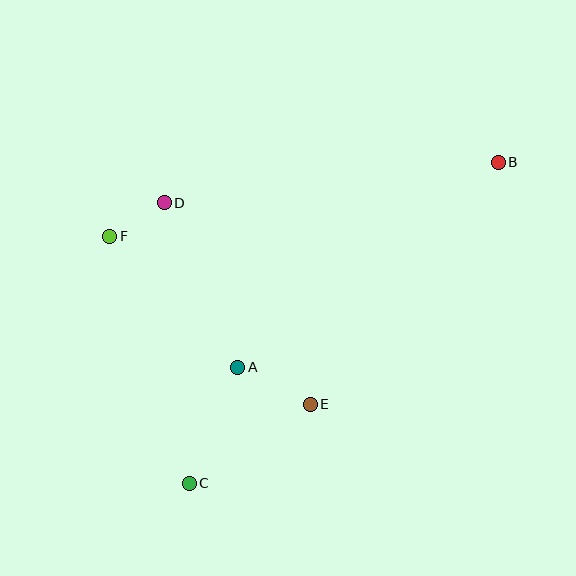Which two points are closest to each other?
Points D and F are closest to each other.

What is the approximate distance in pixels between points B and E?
The distance between B and E is approximately 306 pixels.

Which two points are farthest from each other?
Points B and C are farthest from each other.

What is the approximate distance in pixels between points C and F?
The distance between C and F is approximately 259 pixels.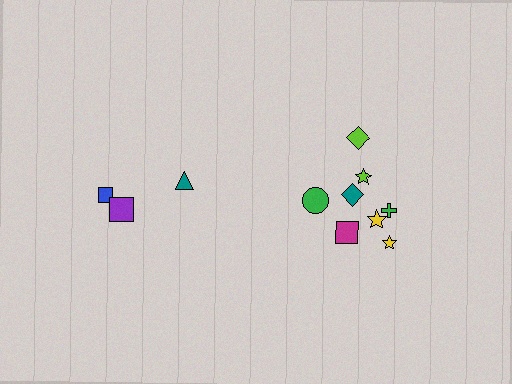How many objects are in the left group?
There are 3 objects.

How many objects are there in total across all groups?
There are 11 objects.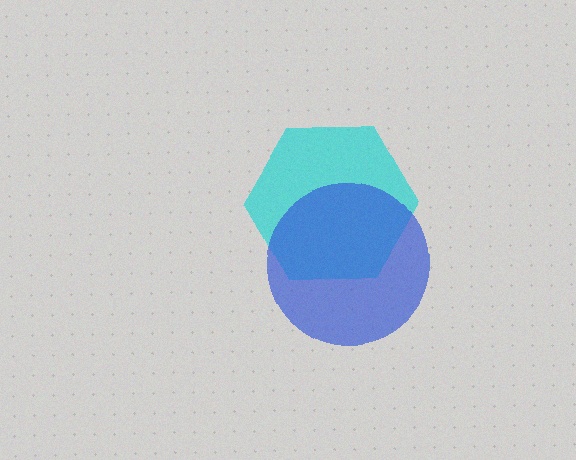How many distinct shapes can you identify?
There are 2 distinct shapes: a cyan hexagon, a blue circle.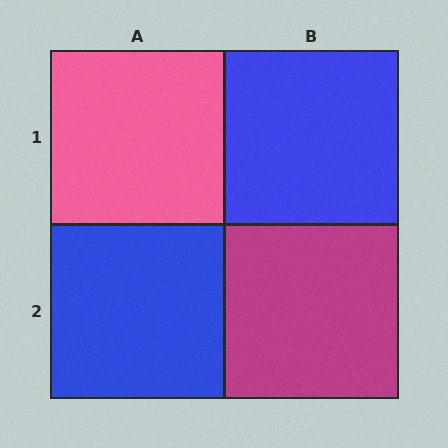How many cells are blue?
2 cells are blue.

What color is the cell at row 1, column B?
Blue.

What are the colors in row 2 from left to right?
Blue, magenta.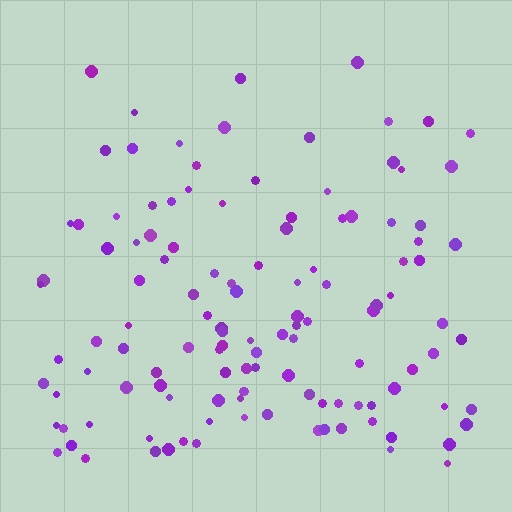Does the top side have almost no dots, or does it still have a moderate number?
Still a moderate number, just noticeably fewer than the bottom.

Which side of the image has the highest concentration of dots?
The bottom.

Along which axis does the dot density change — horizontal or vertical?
Vertical.